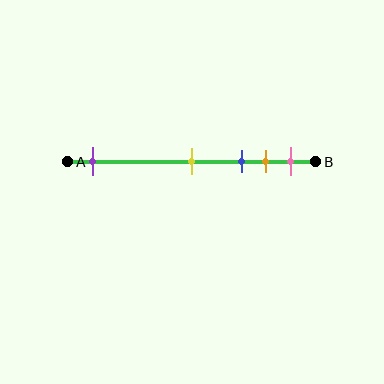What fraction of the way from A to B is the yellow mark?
The yellow mark is approximately 50% (0.5) of the way from A to B.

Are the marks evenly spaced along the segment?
No, the marks are not evenly spaced.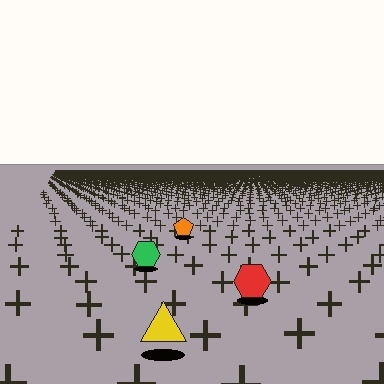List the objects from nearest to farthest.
From nearest to farthest: the yellow triangle, the red hexagon, the green hexagon, the orange pentagon.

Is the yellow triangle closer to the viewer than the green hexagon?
Yes. The yellow triangle is closer — you can tell from the texture gradient: the ground texture is coarser near it.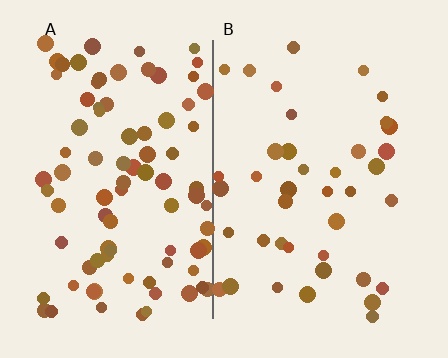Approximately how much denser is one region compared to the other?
Approximately 2.2× — region A over region B.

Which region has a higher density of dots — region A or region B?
A (the left).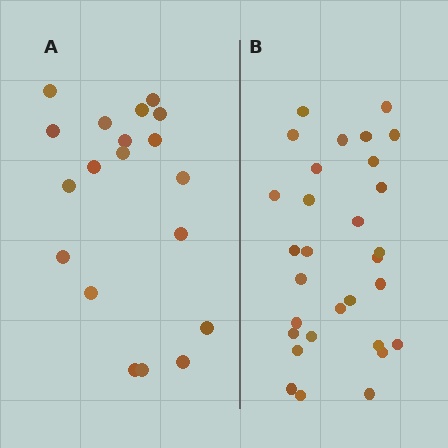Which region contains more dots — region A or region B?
Region B (the right region) has more dots.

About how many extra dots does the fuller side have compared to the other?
Region B has roughly 12 or so more dots than region A.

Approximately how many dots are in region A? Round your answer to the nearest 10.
About 20 dots. (The exact count is 19, which rounds to 20.)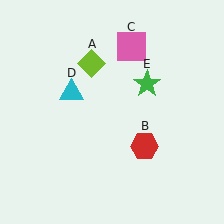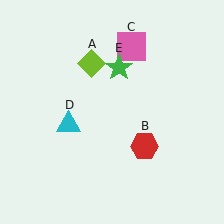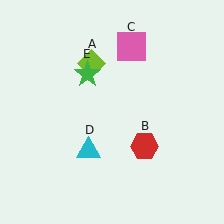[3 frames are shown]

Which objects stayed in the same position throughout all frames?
Lime diamond (object A) and red hexagon (object B) and pink square (object C) remained stationary.